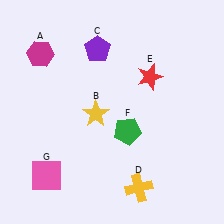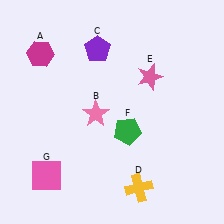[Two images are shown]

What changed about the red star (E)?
In Image 1, E is red. In Image 2, it changed to pink.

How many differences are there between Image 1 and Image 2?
There are 2 differences between the two images.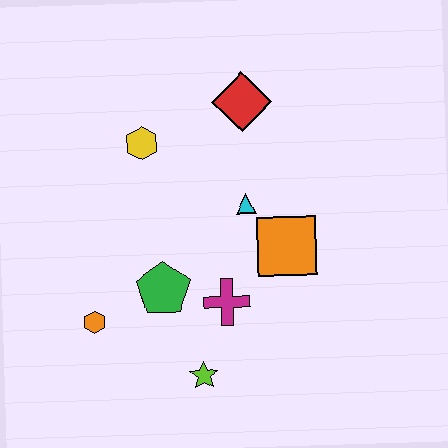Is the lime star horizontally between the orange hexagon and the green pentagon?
No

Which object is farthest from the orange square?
The orange hexagon is farthest from the orange square.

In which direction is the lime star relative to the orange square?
The lime star is below the orange square.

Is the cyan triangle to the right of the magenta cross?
Yes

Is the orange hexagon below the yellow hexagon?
Yes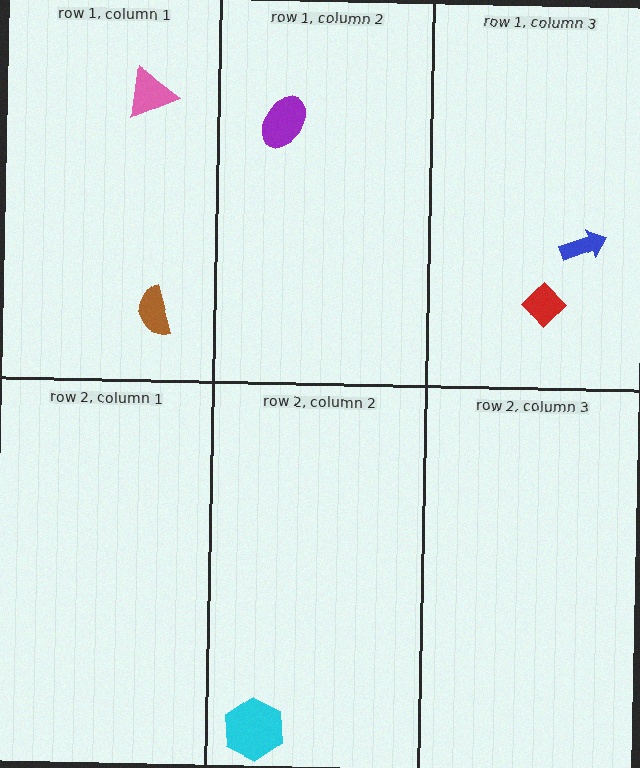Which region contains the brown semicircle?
The row 1, column 1 region.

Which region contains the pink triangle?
The row 1, column 1 region.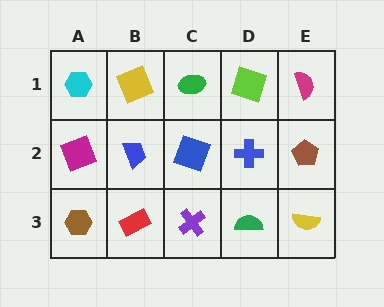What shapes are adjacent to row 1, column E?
A brown pentagon (row 2, column E), a lime square (row 1, column D).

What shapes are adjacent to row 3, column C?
A blue square (row 2, column C), a red rectangle (row 3, column B), a green semicircle (row 3, column D).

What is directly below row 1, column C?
A blue square.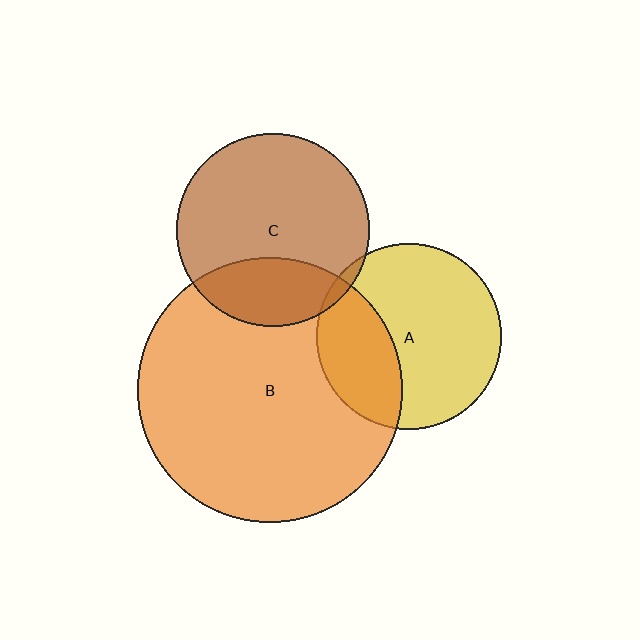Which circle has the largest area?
Circle B (orange).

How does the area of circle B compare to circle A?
Approximately 2.0 times.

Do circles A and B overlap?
Yes.